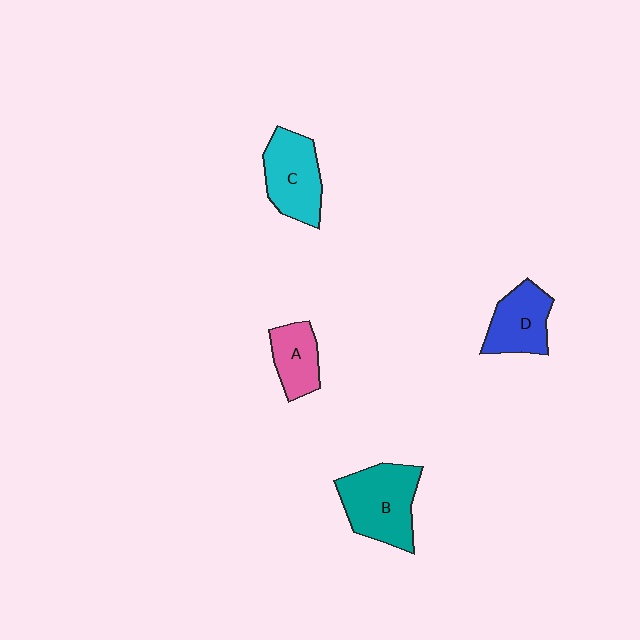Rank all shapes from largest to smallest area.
From largest to smallest: B (teal), C (cyan), D (blue), A (pink).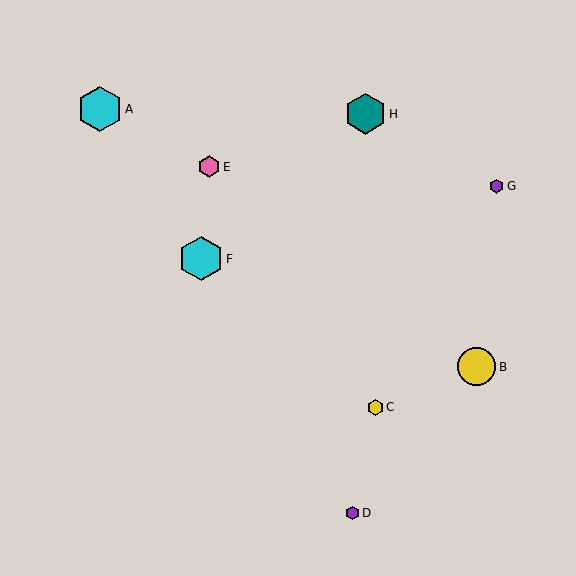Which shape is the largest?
The cyan hexagon (labeled A) is the largest.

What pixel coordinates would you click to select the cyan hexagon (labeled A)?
Click at (100, 109) to select the cyan hexagon A.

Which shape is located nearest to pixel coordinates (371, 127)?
The teal hexagon (labeled H) at (365, 114) is nearest to that location.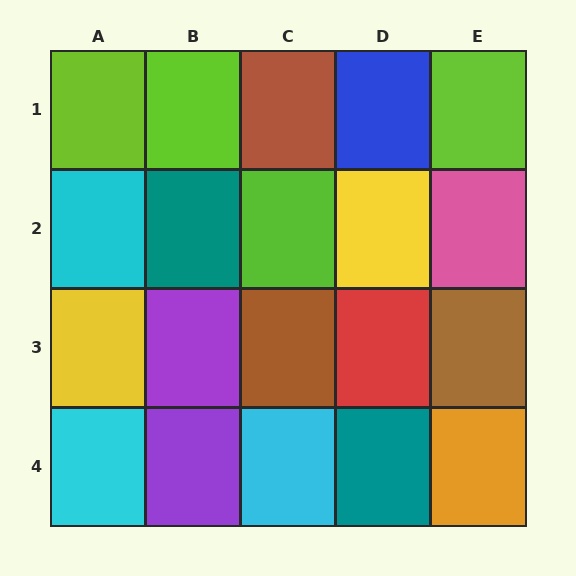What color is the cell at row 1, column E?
Lime.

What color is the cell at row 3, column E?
Brown.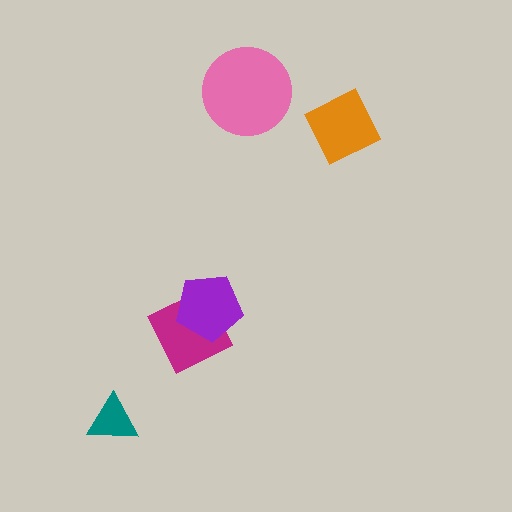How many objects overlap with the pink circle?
0 objects overlap with the pink circle.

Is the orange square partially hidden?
No, no other shape covers it.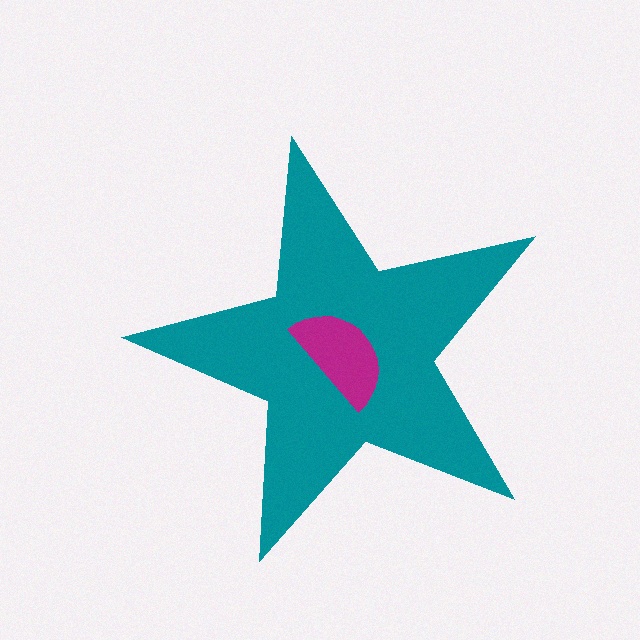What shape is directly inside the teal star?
The magenta semicircle.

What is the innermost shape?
The magenta semicircle.